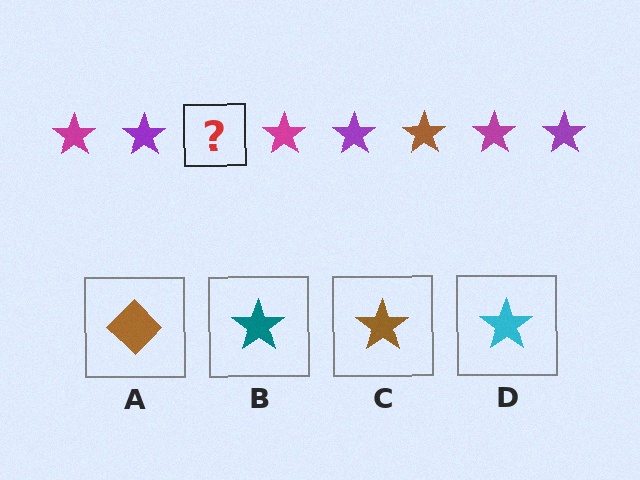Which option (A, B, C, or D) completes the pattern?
C.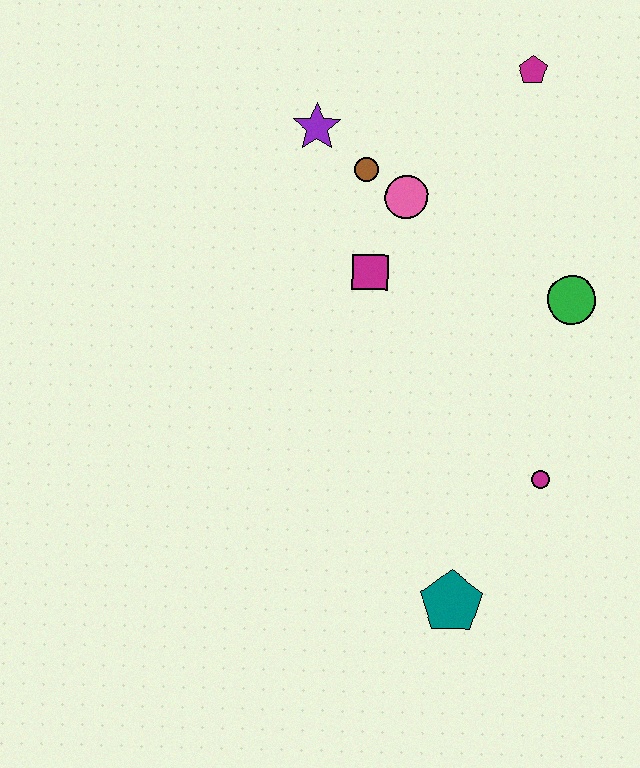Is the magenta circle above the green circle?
No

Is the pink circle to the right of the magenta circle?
No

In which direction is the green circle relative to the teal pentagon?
The green circle is above the teal pentagon.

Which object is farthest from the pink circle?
The teal pentagon is farthest from the pink circle.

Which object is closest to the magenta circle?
The teal pentagon is closest to the magenta circle.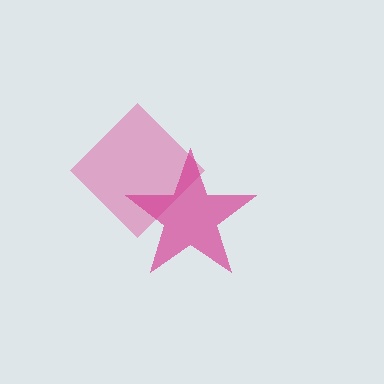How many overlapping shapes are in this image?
There are 2 overlapping shapes in the image.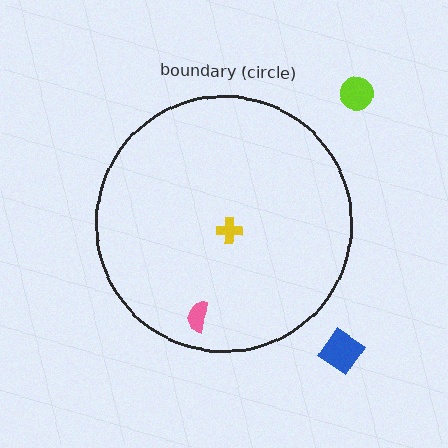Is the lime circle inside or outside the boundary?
Outside.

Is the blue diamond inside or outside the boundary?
Outside.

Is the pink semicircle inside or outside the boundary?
Inside.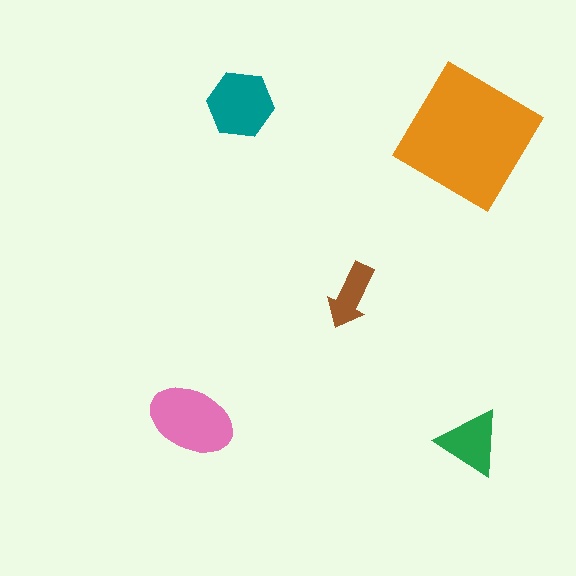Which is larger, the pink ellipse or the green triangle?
The pink ellipse.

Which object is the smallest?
The brown arrow.